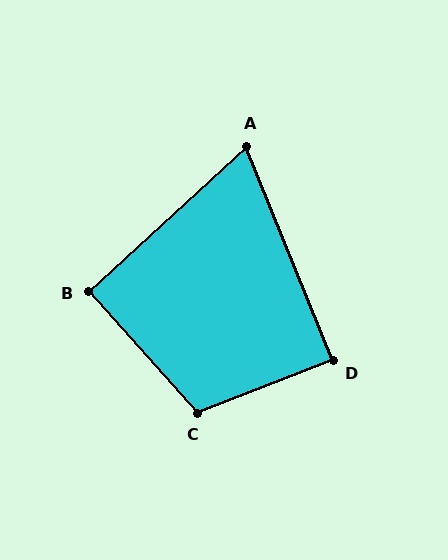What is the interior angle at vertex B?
Approximately 91 degrees (approximately right).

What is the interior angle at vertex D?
Approximately 89 degrees (approximately right).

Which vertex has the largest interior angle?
C, at approximately 111 degrees.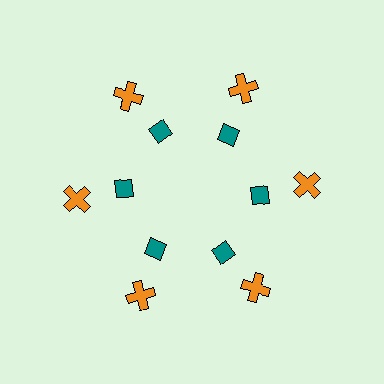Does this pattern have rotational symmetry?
Yes, this pattern has 6-fold rotational symmetry. It looks the same after rotating 60 degrees around the center.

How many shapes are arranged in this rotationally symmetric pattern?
There are 12 shapes, arranged in 6 groups of 2.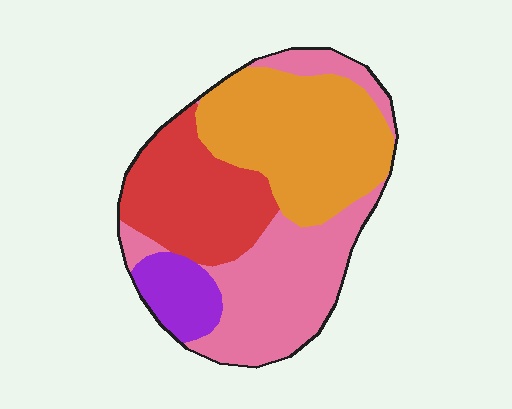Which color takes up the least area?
Purple, at roughly 10%.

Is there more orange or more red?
Orange.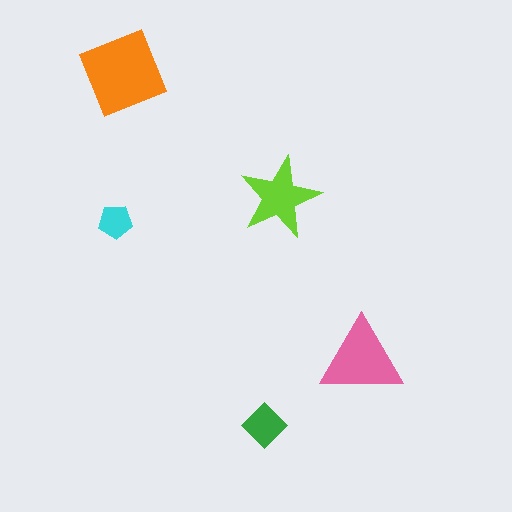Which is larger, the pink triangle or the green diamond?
The pink triangle.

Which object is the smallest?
The cyan pentagon.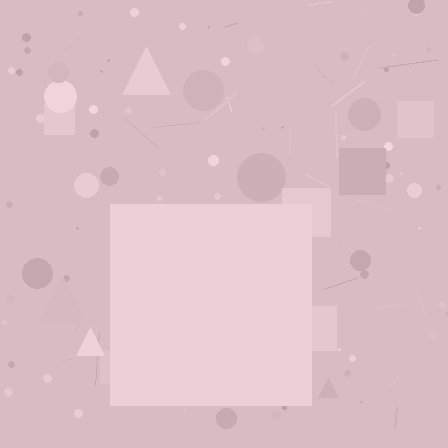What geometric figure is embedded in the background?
A square is embedded in the background.